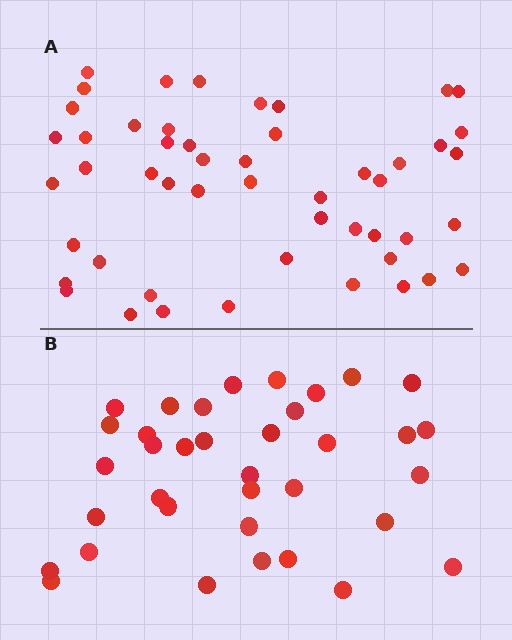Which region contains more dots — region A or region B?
Region A (the top region) has more dots.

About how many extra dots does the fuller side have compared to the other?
Region A has approximately 15 more dots than region B.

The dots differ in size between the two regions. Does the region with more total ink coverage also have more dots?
No. Region B has more total ink coverage because its dots are larger, but region A actually contains more individual dots. Total area can be misleading — the number of items is what matters here.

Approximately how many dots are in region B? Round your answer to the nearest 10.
About 40 dots. (The exact count is 36, which rounds to 40.)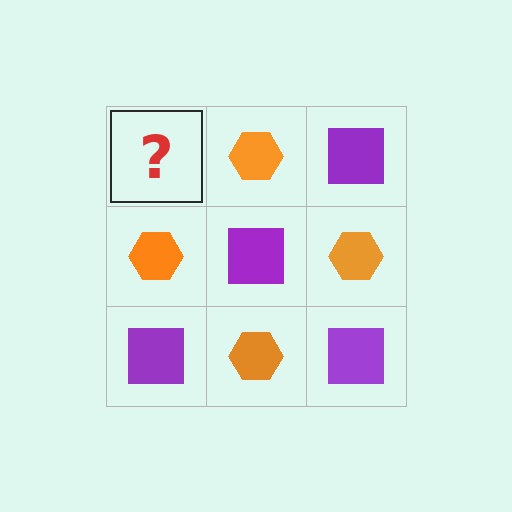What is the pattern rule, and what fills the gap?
The rule is that it alternates purple square and orange hexagon in a checkerboard pattern. The gap should be filled with a purple square.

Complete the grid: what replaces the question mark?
The question mark should be replaced with a purple square.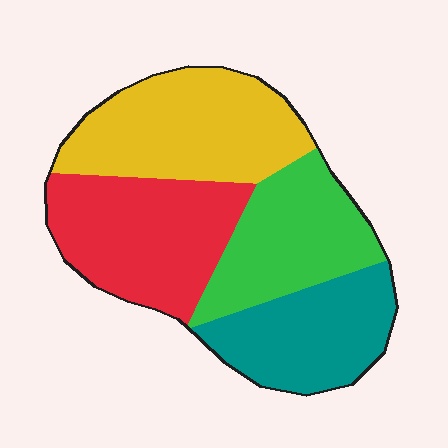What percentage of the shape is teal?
Teal covers 22% of the shape.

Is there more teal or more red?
Red.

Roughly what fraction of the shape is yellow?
Yellow takes up between a sixth and a third of the shape.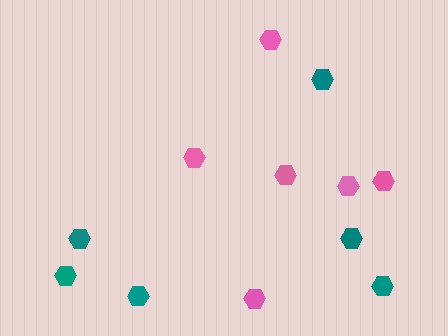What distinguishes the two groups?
There are 2 groups: one group of pink hexagons (6) and one group of teal hexagons (6).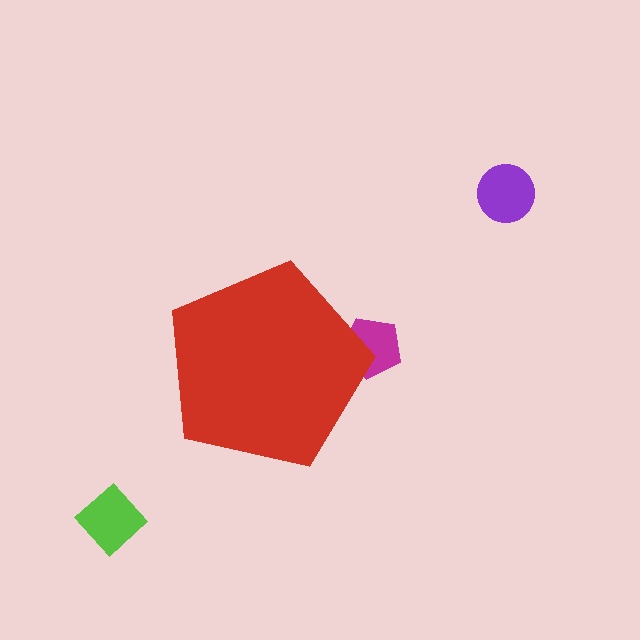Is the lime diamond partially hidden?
No, the lime diamond is fully visible.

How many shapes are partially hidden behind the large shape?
1 shape is partially hidden.